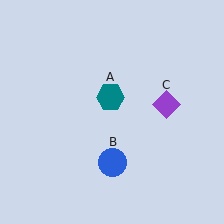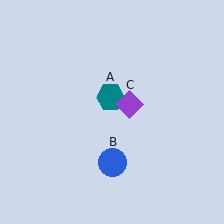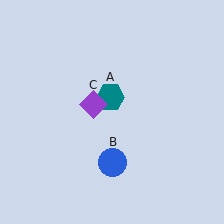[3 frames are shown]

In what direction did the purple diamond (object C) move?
The purple diamond (object C) moved left.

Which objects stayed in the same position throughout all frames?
Teal hexagon (object A) and blue circle (object B) remained stationary.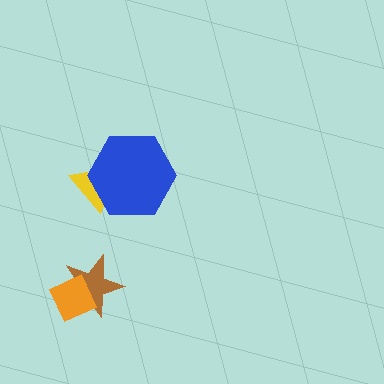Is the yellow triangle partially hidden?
Yes, it is partially covered by another shape.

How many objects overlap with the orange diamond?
1 object overlaps with the orange diamond.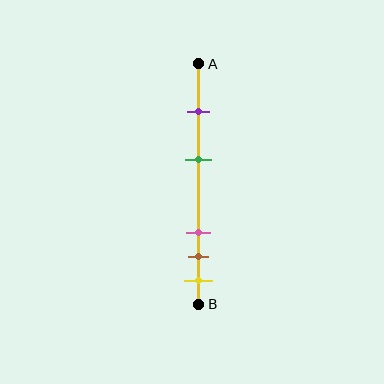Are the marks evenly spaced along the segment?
No, the marks are not evenly spaced.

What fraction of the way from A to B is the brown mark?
The brown mark is approximately 80% (0.8) of the way from A to B.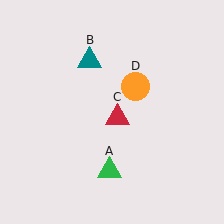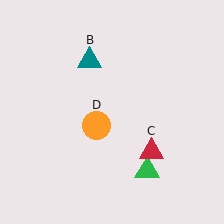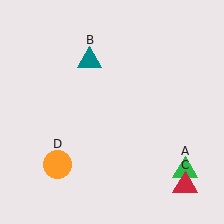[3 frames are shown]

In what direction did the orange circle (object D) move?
The orange circle (object D) moved down and to the left.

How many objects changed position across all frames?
3 objects changed position: green triangle (object A), red triangle (object C), orange circle (object D).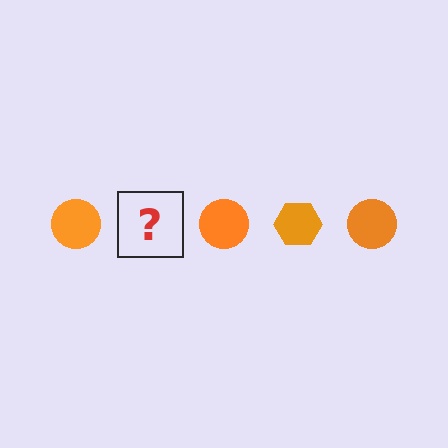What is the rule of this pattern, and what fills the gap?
The rule is that the pattern cycles through circle, hexagon shapes in orange. The gap should be filled with an orange hexagon.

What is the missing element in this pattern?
The missing element is an orange hexagon.